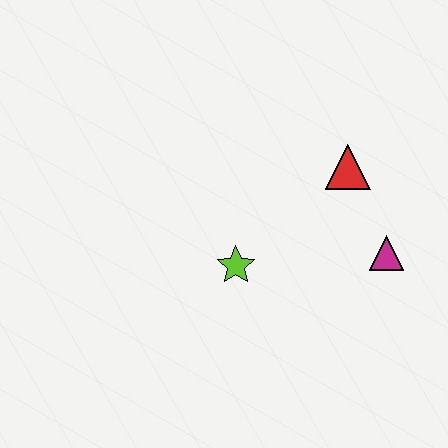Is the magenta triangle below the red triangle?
Yes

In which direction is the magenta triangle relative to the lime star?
The magenta triangle is to the right of the lime star.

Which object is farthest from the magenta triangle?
The lime star is farthest from the magenta triangle.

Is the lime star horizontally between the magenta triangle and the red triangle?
No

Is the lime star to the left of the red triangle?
Yes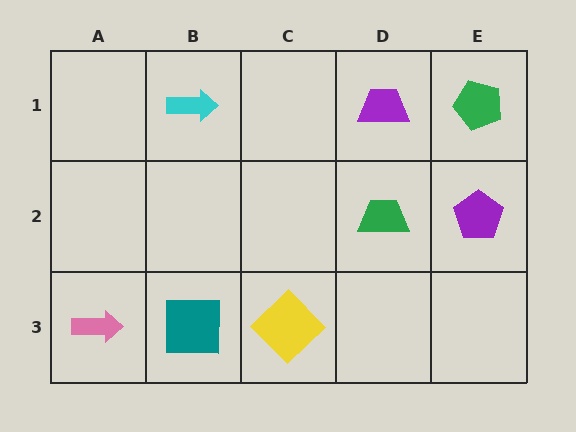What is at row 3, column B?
A teal square.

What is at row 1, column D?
A purple trapezoid.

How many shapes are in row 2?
2 shapes.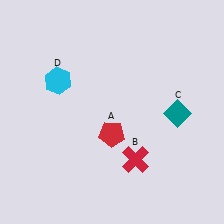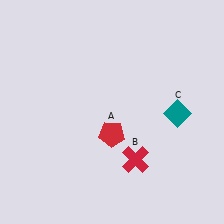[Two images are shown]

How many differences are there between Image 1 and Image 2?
There is 1 difference between the two images.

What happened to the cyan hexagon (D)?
The cyan hexagon (D) was removed in Image 2. It was in the top-left area of Image 1.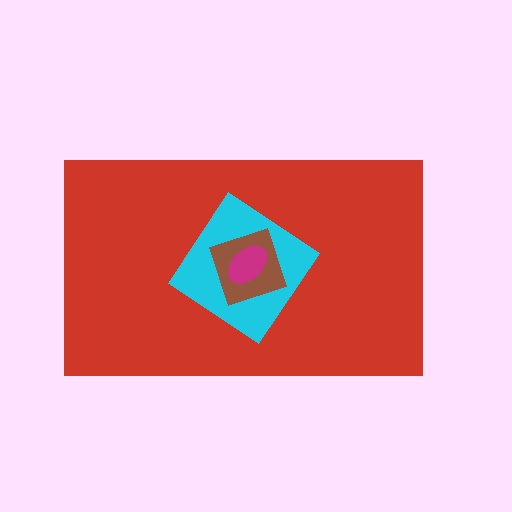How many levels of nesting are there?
4.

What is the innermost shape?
The magenta ellipse.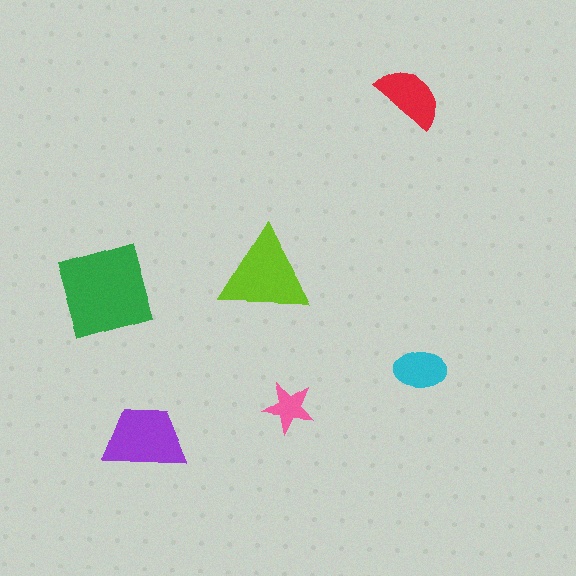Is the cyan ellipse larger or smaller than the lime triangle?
Smaller.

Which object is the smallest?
The pink star.